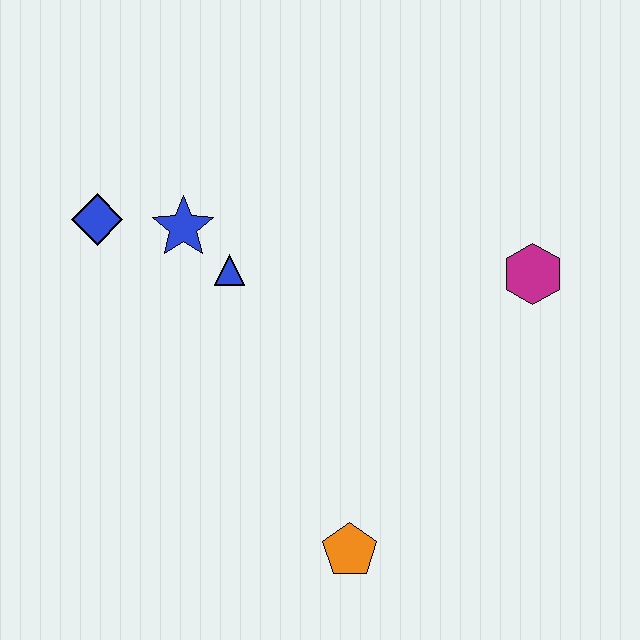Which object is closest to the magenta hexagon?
The blue triangle is closest to the magenta hexagon.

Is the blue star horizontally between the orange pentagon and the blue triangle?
No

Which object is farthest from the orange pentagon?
The blue diamond is farthest from the orange pentagon.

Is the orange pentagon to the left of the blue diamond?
No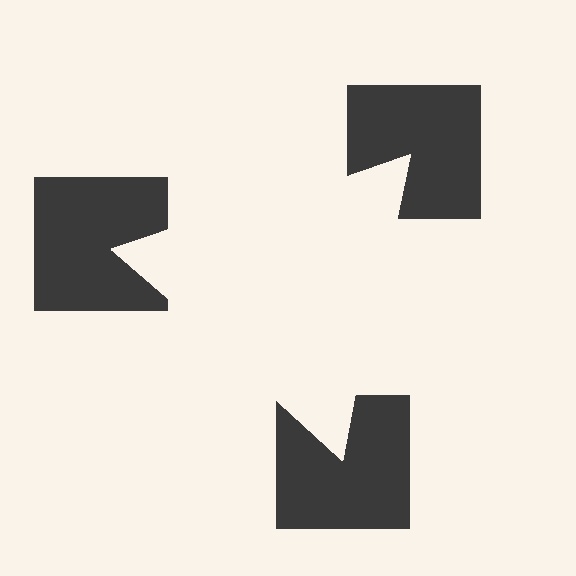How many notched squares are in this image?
There are 3 — one at each vertex of the illusory triangle.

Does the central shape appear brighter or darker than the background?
It typically appears slightly brighter than the background, even though no actual brightness change is drawn.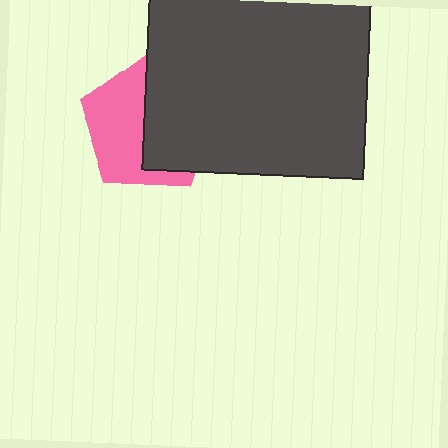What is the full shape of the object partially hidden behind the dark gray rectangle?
The partially hidden object is a pink pentagon.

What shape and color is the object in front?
The object in front is a dark gray rectangle.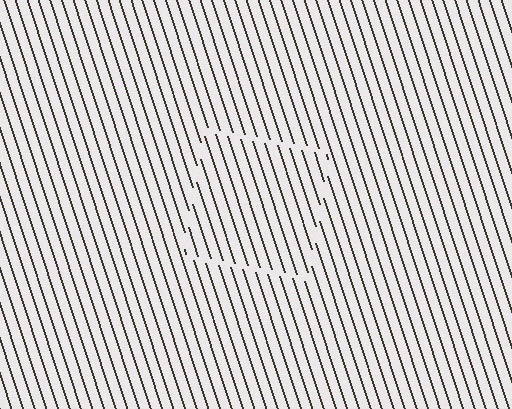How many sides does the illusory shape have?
4 sides — the line-ends trace a square.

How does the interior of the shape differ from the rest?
The interior of the shape contains the same grating, shifted by half a period — the contour is defined by the phase discontinuity where line-ends from the inner and outer gratings abut.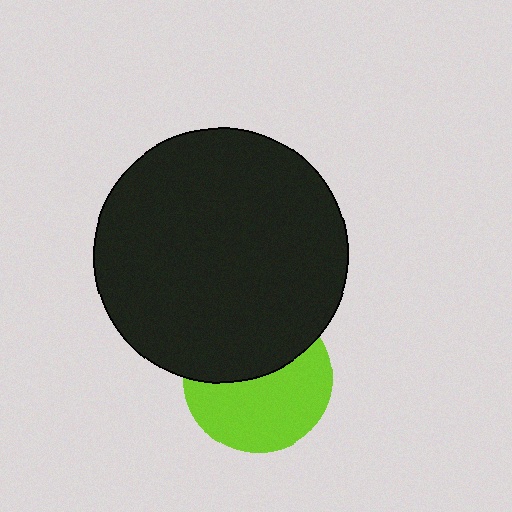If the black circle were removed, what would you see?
You would see the complete lime circle.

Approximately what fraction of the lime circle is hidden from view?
Roughly 43% of the lime circle is hidden behind the black circle.